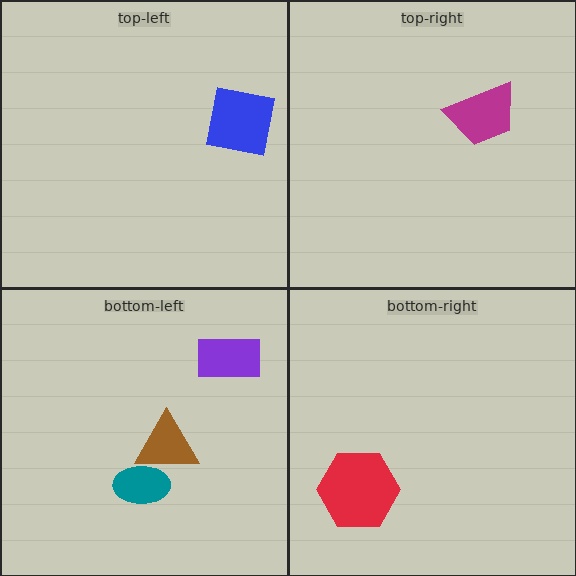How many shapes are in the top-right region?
1.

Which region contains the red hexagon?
The bottom-right region.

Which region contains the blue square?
The top-left region.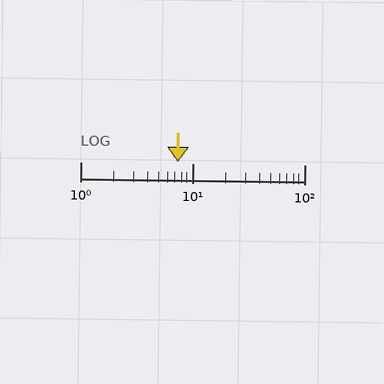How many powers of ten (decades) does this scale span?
The scale spans 2 decades, from 1 to 100.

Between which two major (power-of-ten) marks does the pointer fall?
The pointer is between 1 and 10.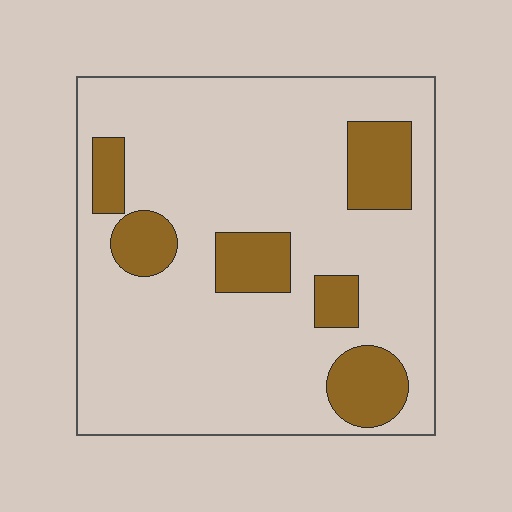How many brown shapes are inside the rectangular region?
6.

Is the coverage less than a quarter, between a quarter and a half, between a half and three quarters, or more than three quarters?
Less than a quarter.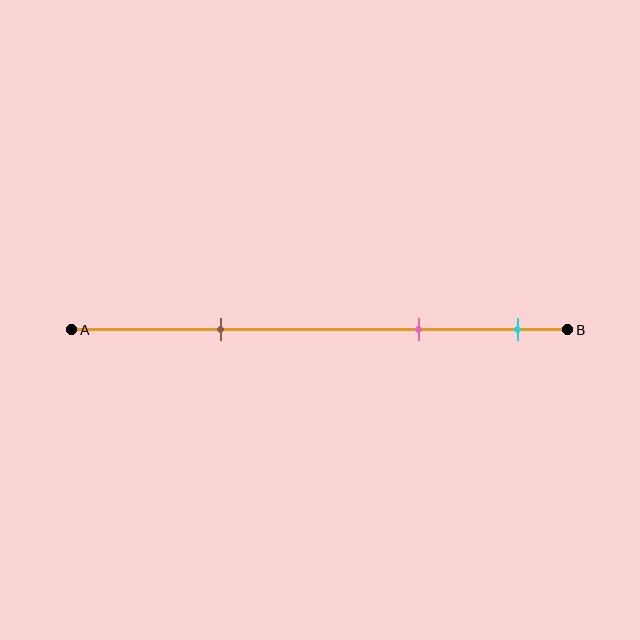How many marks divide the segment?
There are 3 marks dividing the segment.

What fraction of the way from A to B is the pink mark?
The pink mark is approximately 70% (0.7) of the way from A to B.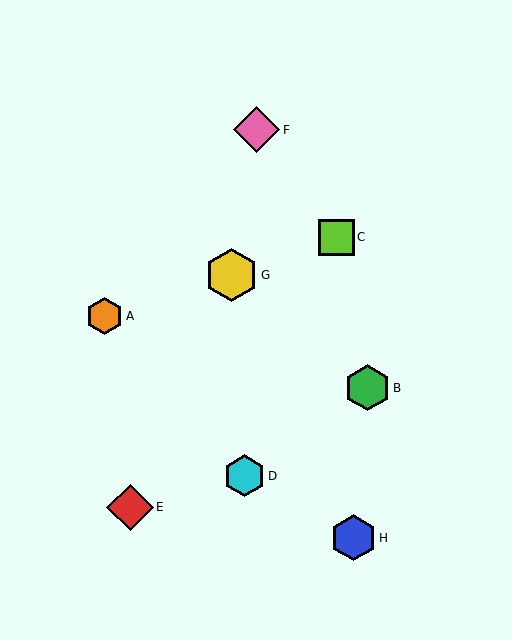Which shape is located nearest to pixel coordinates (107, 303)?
The orange hexagon (labeled A) at (104, 316) is nearest to that location.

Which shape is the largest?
The yellow hexagon (labeled G) is the largest.